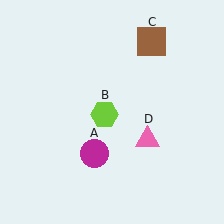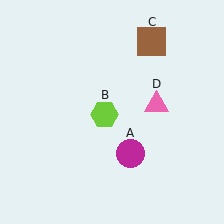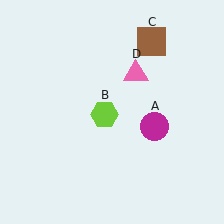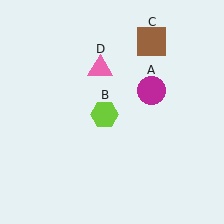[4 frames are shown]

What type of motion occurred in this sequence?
The magenta circle (object A), pink triangle (object D) rotated counterclockwise around the center of the scene.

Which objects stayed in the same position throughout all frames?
Lime hexagon (object B) and brown square (object C) remained stationary.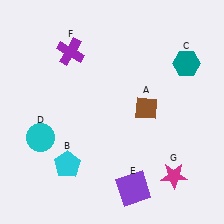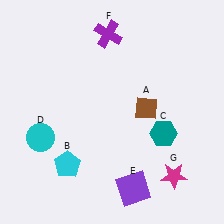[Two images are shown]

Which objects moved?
The objects that moved are: the teal hexagon (C), the purple cross (F).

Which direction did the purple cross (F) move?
The purple cross (F) moved right.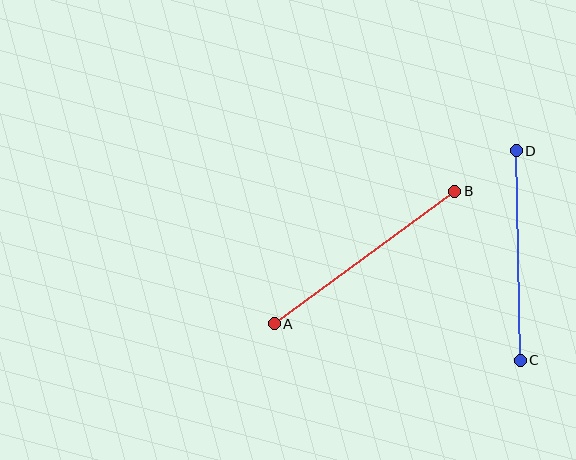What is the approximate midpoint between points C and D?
The midpoint is at approximately (518, 255) pixels.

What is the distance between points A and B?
The distance is approximately 224 pixels.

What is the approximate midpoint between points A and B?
The midpoint is at approximately (365, 257) pixels.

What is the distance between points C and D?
The distance is approximately 210 pixels.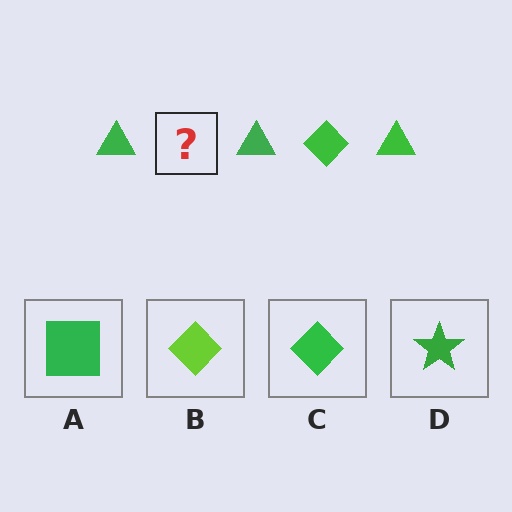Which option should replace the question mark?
Option C.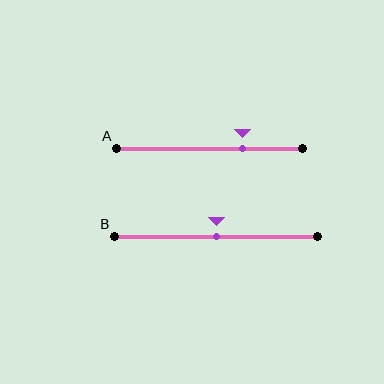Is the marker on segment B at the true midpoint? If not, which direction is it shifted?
Yes, the marker on segment B is at the true midpoint.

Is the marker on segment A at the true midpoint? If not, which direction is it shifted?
No, the marker on segment A is shifted to the right by about 18% of the segment length.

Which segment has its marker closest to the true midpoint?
Segment B has its marker closest to the true midpoint.